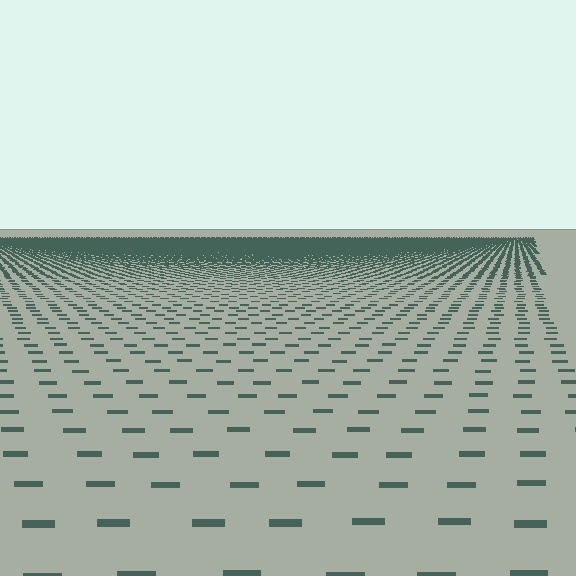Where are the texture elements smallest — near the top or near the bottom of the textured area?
Near the top.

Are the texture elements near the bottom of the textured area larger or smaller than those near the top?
Larger. Near the bottom, elements are closer to the viewer and appear at a bigger on-screen size.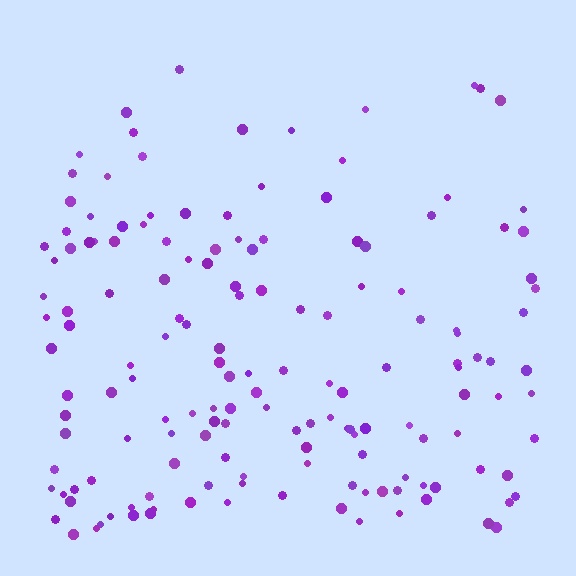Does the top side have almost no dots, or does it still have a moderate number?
Still a moderate number, just noticeably fewer than the bottom.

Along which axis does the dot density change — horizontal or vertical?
Vertical.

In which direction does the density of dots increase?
From top to bottom, with the bottom side densest.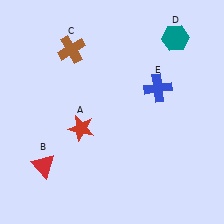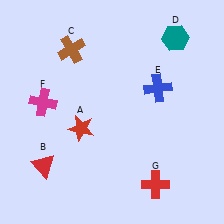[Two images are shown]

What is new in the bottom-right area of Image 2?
A red cross (G) was added in the bottom-right area of Image 2.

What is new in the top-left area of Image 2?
A magenta cross (F) was added in the top-left area of Image 2.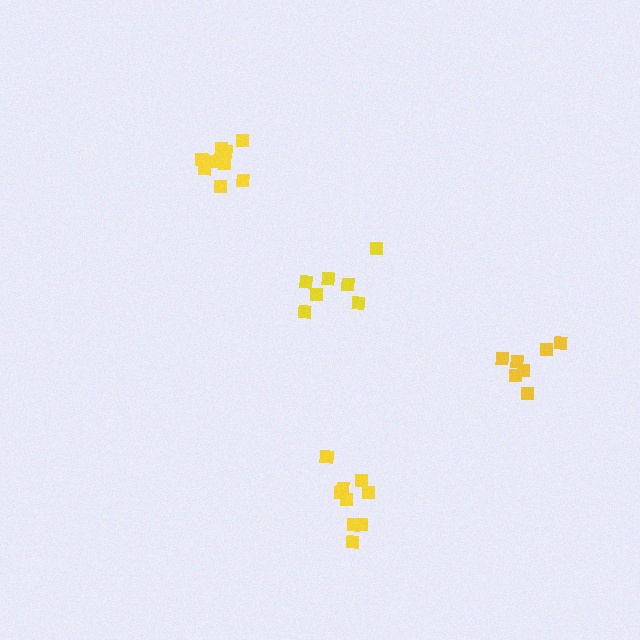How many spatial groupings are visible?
There are 4 spatial groupings.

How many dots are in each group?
Group 1: 7 dots, Group 2: 7 dots, Group 3: 9 dots, Group 4: 9 dots (32 total).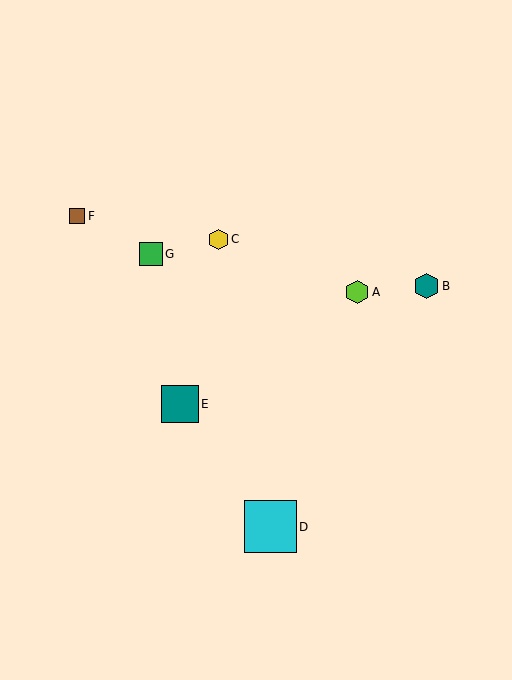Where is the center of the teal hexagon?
The center of the teal hexagon is at (426, 286).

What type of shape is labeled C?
Shape C is a yellow hexagon.